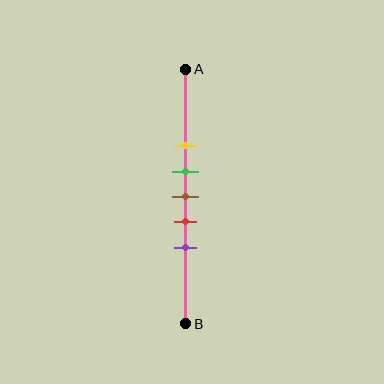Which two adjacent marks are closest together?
The green and brown marks are the closest adjacent pair.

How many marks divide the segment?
There are 5 marks dividing the segment.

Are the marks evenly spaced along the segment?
Yes, the marks are approximately evenly spaced.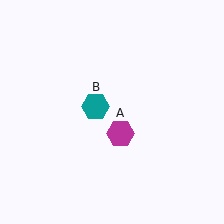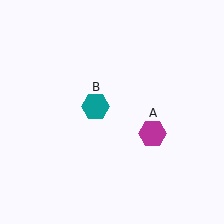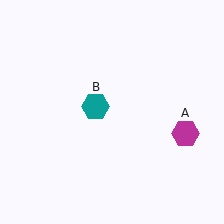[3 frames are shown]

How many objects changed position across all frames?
1 object changed position: magenta hexagon (object A).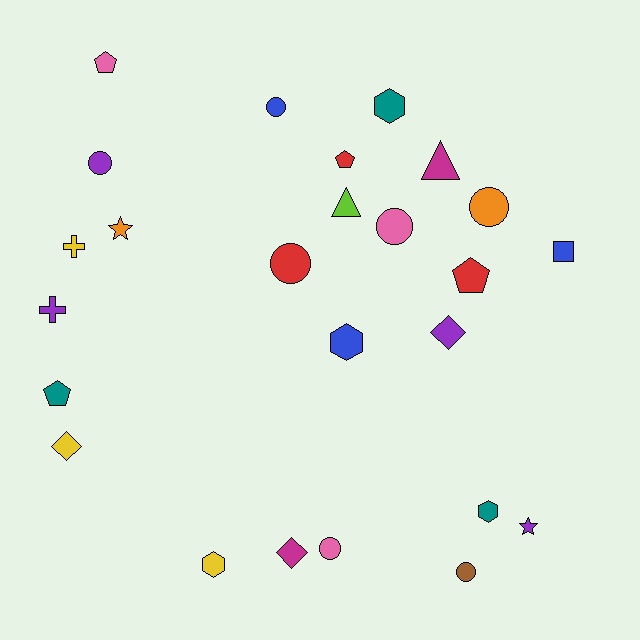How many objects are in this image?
There are 25 objects.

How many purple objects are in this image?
There are 4 purple objects.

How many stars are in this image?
There are 2 stars.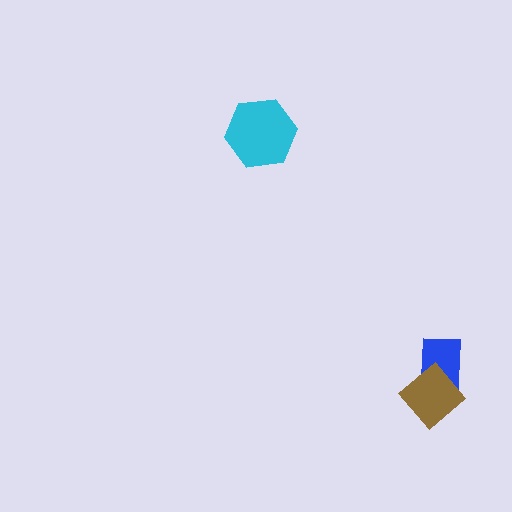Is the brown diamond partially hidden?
No, no other shape covers it.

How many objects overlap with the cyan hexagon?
0 objects overlap with the cyan hexagon.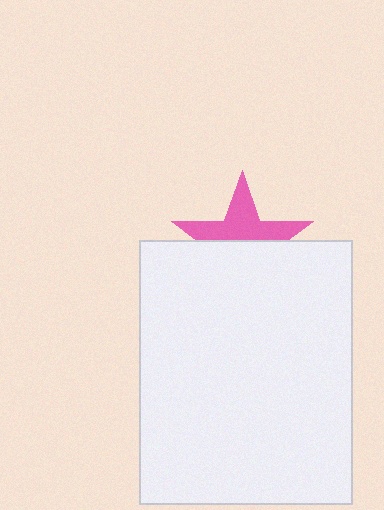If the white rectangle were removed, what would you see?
You would see the complete pink star.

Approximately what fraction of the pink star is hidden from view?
Roughly 53% of the pink star is hidden behind the white rectangle.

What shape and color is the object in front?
The object in front is a white rectangle.